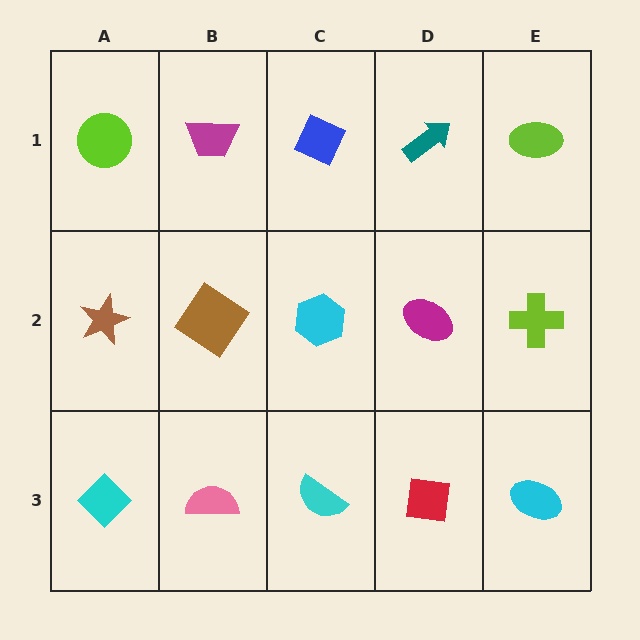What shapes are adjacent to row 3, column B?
A brown diamond (row 2, column B), a cyan diamond (row 3, column A), a cyan semicircle (row 3, column C).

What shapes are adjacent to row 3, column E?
A lime cross (row 2, column E), a red square (row 3, column D).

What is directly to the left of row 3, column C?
A pink semicircle.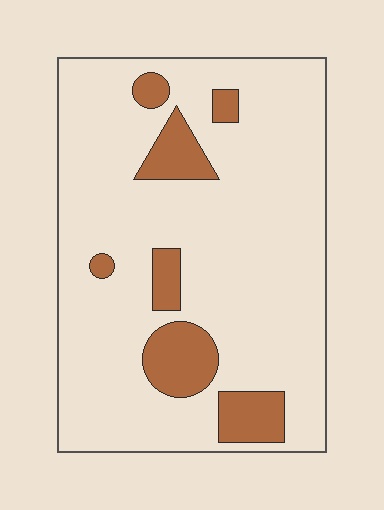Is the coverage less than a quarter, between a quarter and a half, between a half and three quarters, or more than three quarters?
Less than a quarter.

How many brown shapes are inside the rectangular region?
7.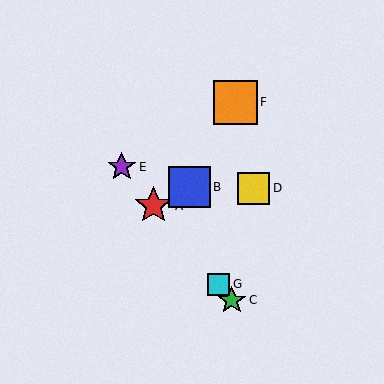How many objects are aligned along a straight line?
4 objects (A, C, E, G) are aligned along a straight line.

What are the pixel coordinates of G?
Object G is at (219, 284).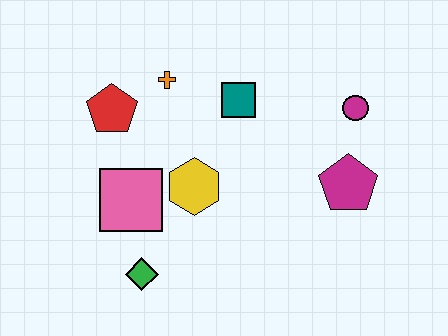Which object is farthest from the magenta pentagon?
The red pentagon is farthest from the magenta pentagon.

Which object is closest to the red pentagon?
The orange cross is closest to the red pentagon.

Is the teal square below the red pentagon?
No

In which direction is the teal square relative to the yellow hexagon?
The teal square is above the yellow hexagon.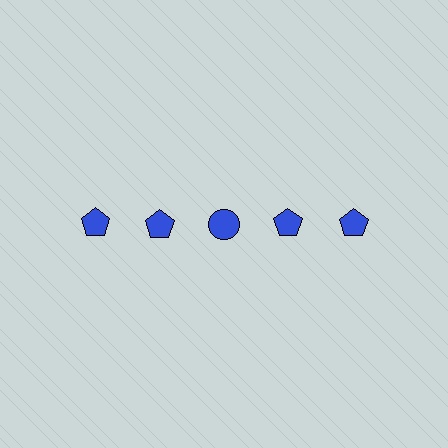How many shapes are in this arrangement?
There are 5 shapes arranged in a grid pattern.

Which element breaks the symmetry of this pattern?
The blue circle in the top row, center column breaks the symmetry. All other shapes are blue pentagons.